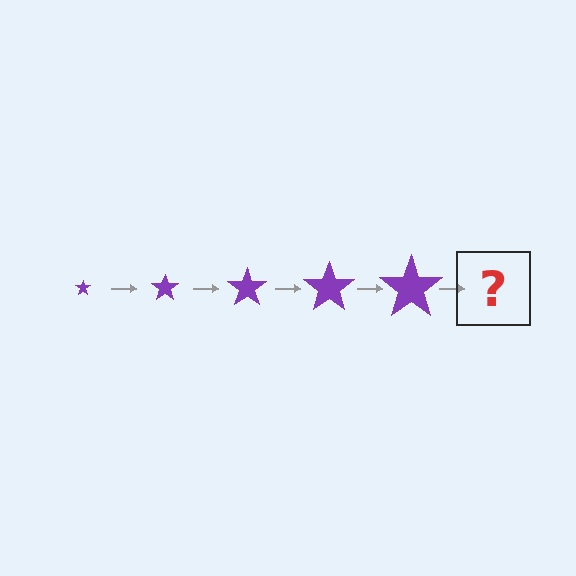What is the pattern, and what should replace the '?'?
The pattern is that the star gets progressively larger each step. The '?' should be a purple star, larger than the previous one.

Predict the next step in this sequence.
The next step is a purple star, larger than the previous one.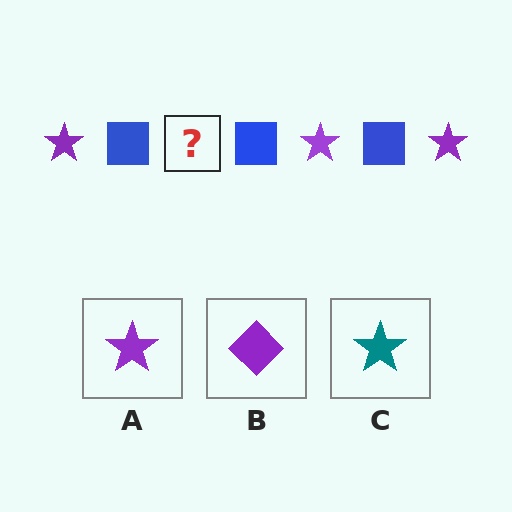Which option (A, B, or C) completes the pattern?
A.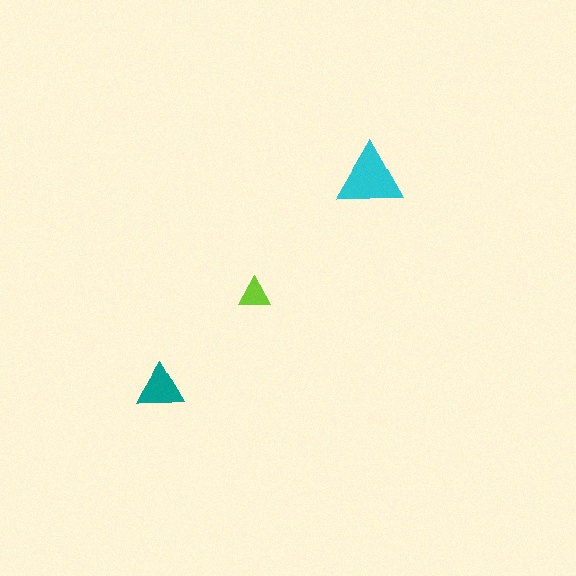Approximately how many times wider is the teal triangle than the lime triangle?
About 1.5 times wider.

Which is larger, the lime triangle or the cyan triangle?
The cyan one.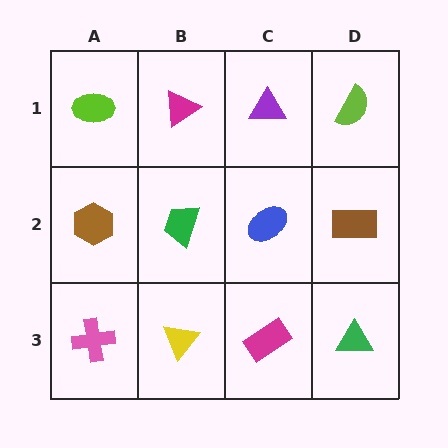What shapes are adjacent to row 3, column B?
A green trapezoid (row 2, column B), a pink cross (row 3, column A), a magenta rectangle (row 3, column C).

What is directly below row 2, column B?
A yellow triangle.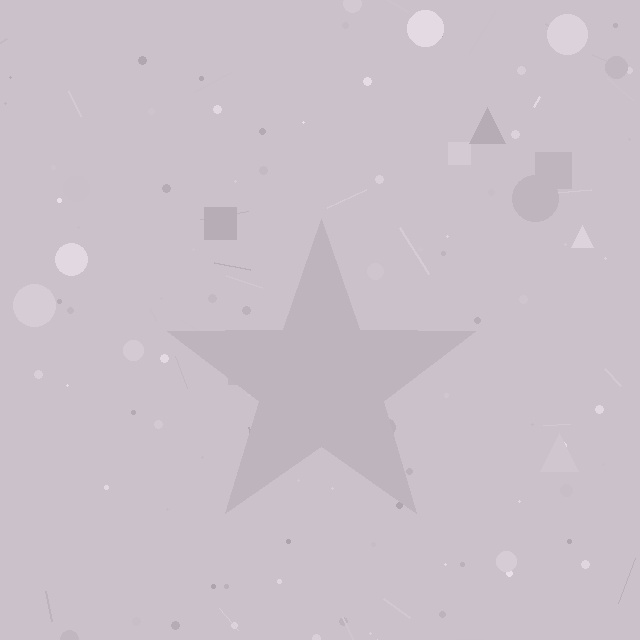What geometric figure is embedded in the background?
A star is embedded in the background.